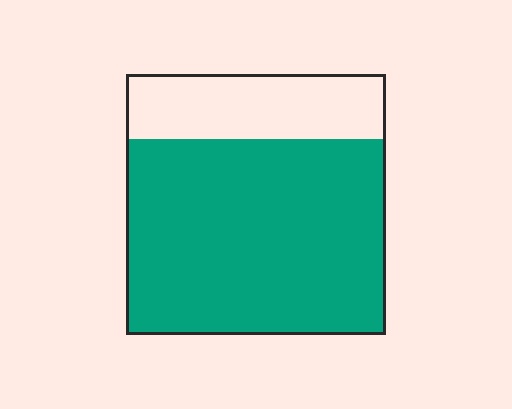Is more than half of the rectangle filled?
Yes.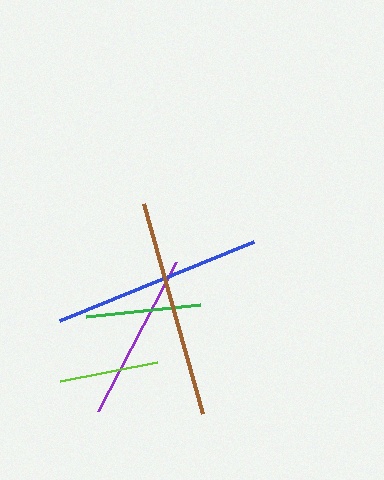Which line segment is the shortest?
The lime line is the shortest at approximately 99 pixels.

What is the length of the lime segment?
The lime segment is approximately 99 pixels long.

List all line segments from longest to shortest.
From longest to shortest: brown, blue, purple, green, lime.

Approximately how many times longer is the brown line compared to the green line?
The brown line is approximately 1.9 times the length of the green line.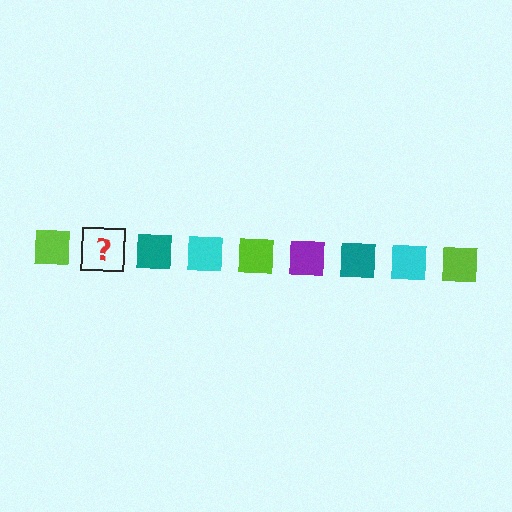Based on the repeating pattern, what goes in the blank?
The blank should be a purple square.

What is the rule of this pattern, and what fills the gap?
The rule is that the pattern cycles through lime, purple, teal, cyan squares. The gap should be filled with a purple square.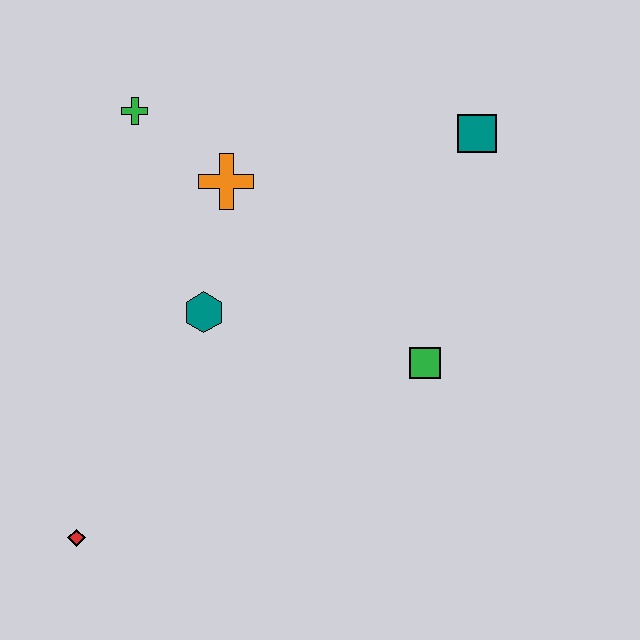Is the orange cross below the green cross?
Yes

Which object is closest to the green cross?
The orange cross is closest to the green cross.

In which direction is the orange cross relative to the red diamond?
The orange cross is above the red diamond.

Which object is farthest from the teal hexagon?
The teal square is farthest from the teal hexagon.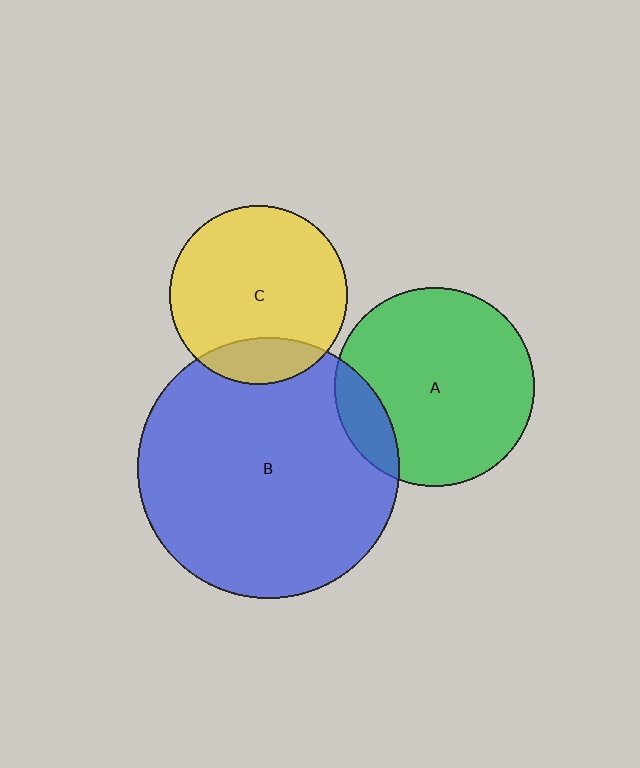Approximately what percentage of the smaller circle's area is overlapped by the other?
Approximately 15%.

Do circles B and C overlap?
Yes.